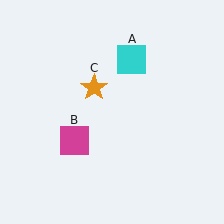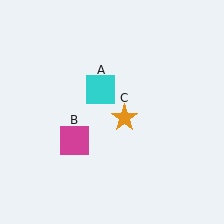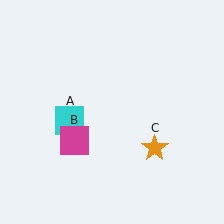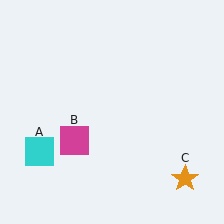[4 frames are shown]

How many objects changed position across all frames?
2 objects changed position: cyan square (object A), orange star (object C).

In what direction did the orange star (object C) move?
The orange star (object C) moved down and to the right.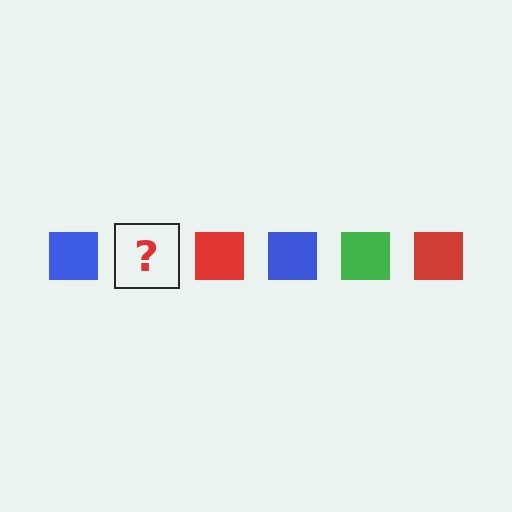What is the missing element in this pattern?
The missing element is a green square.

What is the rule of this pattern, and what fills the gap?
The rule is that the pattern cycles through blue, green, red squares. The gap should be filled with a green square.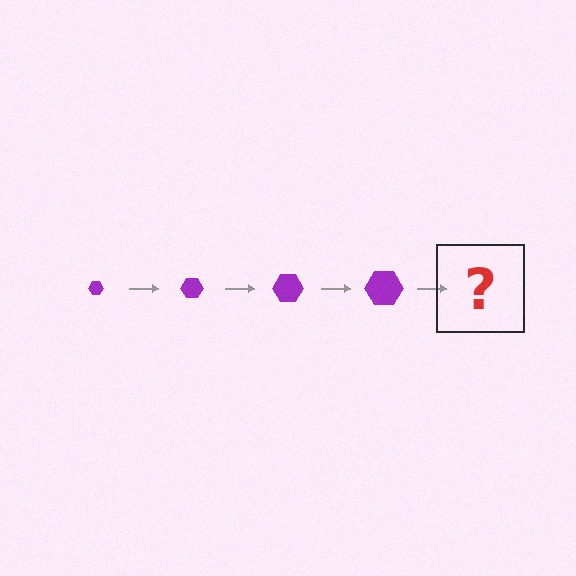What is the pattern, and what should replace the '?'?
The pattern is that the hexagon gets progressively larger each step. The '?' should be a purple hexagon, larger than the previous one.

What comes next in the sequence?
The next element should be a purple hexagon, larger than the previous one.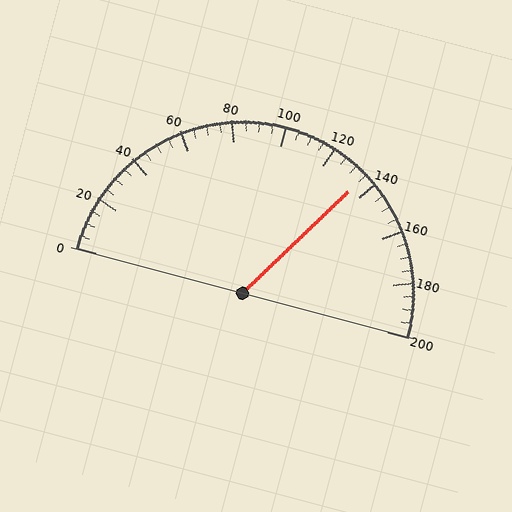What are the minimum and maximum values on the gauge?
The gauge ranges from 0 to 200.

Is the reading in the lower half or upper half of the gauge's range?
The reading is in the upper half of the range (0 to 200).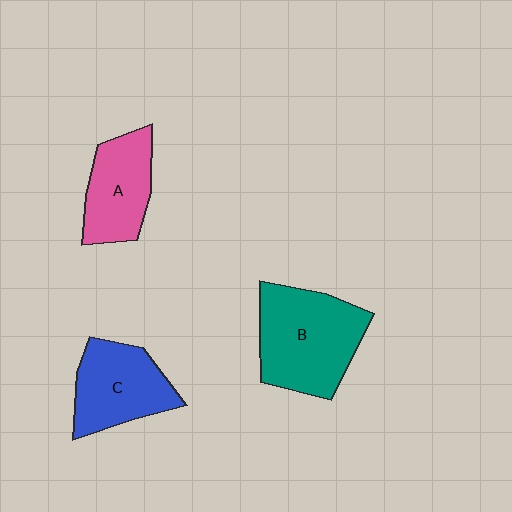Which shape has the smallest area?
Shape A (pink).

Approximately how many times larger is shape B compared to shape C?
Approximately 1.3 times.